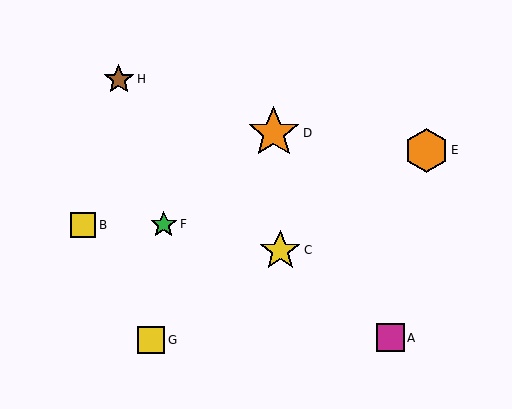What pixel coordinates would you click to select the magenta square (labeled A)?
Click at (390, 338) to select the magenta square A.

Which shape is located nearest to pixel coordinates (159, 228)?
The green star (labeled F) at (164, 224) is nearest to that location.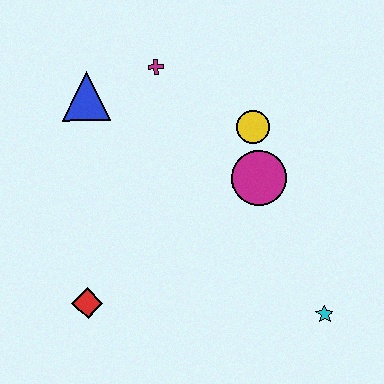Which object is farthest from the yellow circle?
The red diamond is farthest from the yellow circle.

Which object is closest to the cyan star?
The magenta circle is closest to the cyan star.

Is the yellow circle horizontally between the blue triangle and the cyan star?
Yes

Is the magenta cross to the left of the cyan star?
Yes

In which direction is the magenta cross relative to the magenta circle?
The magenta cross is above the magenta circle.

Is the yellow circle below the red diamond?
No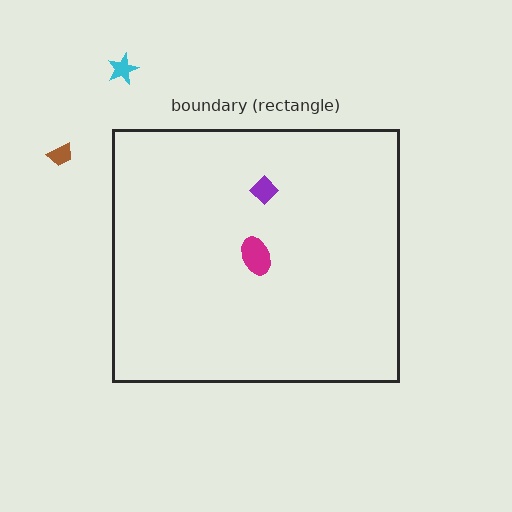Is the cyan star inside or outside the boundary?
Outside.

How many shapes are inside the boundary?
2 inside, 2 outside.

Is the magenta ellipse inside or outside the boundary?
Inside.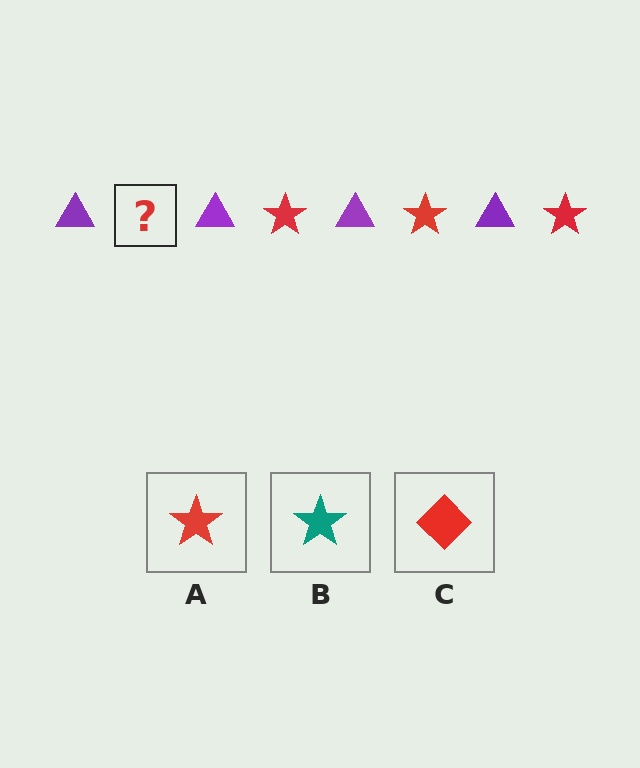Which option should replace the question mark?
Option A.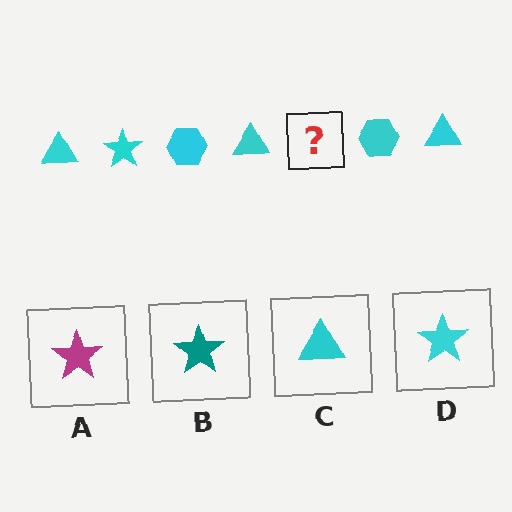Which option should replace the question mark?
Option D.